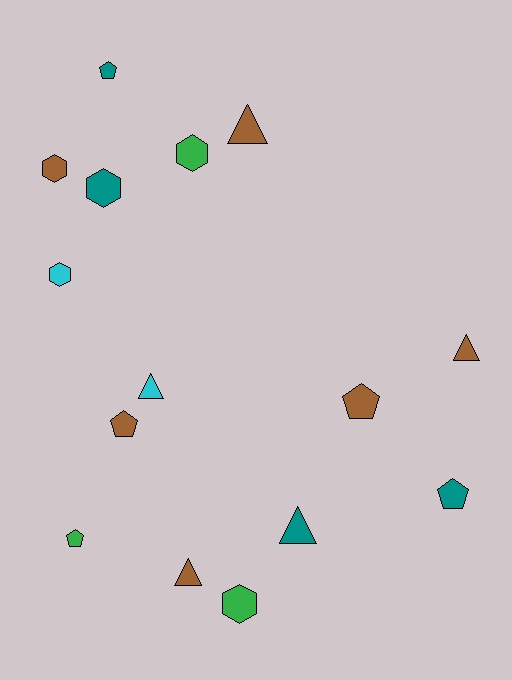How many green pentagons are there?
There is 1 green pentagon.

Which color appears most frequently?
Brown, with 6 objects.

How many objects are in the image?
There are 15 objects.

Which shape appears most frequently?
Pentagon, with 5 objects.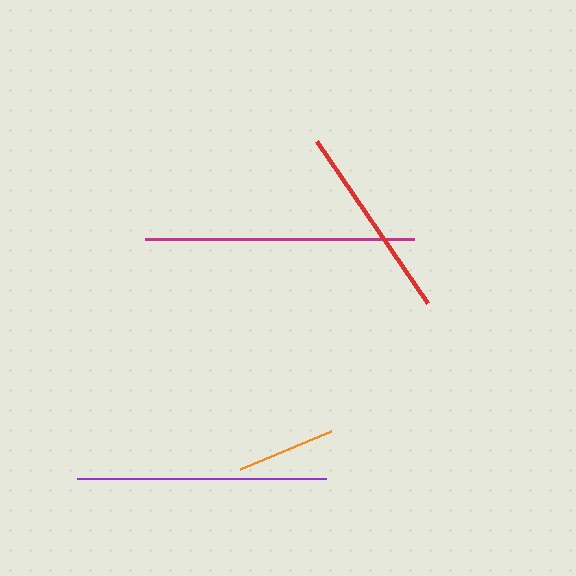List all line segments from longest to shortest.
From longest to shortest: magenta, purple, red, orange.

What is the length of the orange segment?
The orange segment is approximately 99 pixels long.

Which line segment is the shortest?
The orange line is the shortest at approximately 99 pixels.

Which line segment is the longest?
The magenta line is the longest at approximately 270 pixels.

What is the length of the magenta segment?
The magenta segment is approximately 270 pixels long.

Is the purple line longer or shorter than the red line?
The purple line is longer than the red line.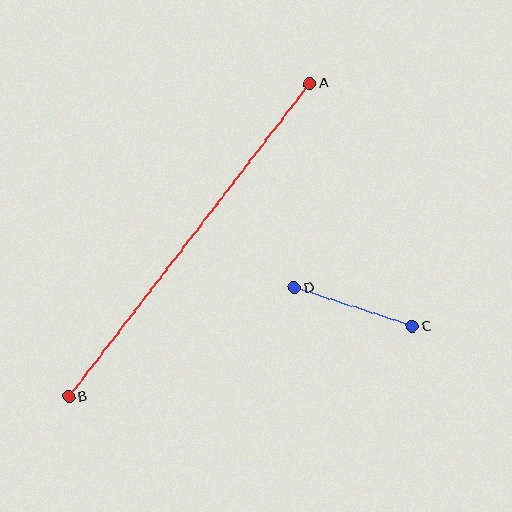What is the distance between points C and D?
The distance is approximately 124 pixels.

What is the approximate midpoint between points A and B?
The midpoint is at approximately (189, 240) pixels.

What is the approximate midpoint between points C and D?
The midpoint is at approximately (353, 307) pixels.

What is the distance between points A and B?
The distance is approximately 395 pixels.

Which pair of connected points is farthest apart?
Points A and B are farthest apart.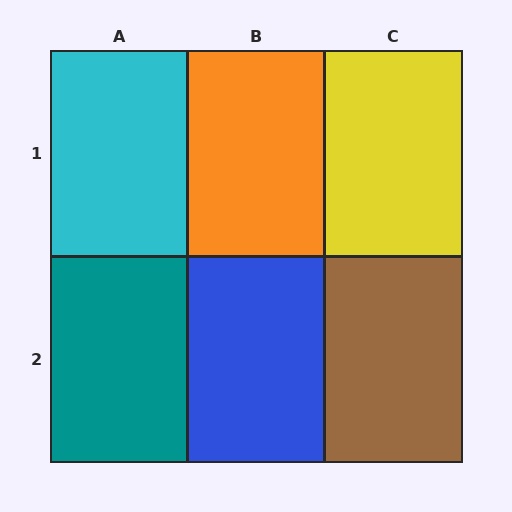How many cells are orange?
1 cell is orange.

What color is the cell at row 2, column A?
Teal.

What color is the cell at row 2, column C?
Brown.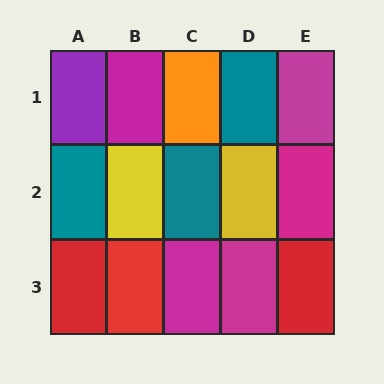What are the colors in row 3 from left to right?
Red, red, magenta, magenta, red.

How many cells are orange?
1 cell is orange.